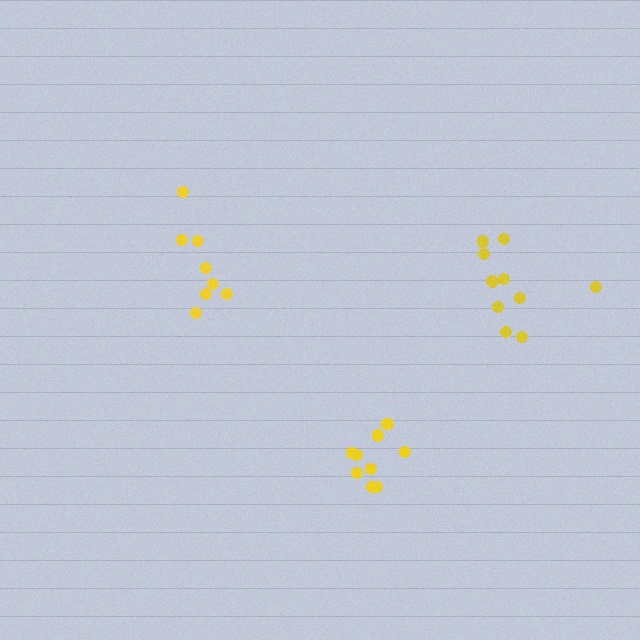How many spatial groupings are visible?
There are 3 spatial groupings.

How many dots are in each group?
Group 1: 10 dots, Group 2: 8 dots, Group 3: 9 dots (27 total).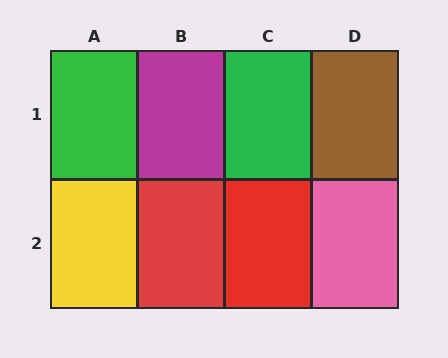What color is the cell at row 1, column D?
Brown.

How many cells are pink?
1 cell is pink.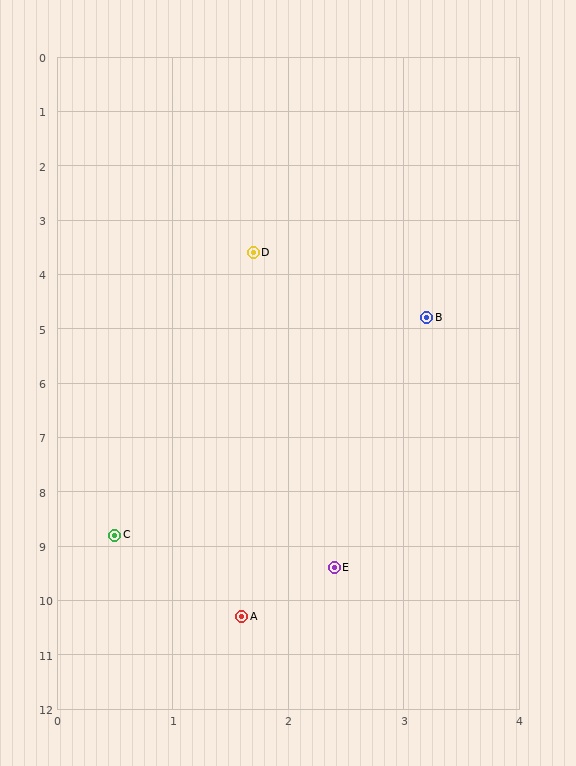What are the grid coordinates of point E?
Point E is at approximately (2.4, 9.4).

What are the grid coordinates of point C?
Point C is at approximately (0.5, 8.8).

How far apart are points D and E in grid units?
Points D and E are about 5.8 grid units apart.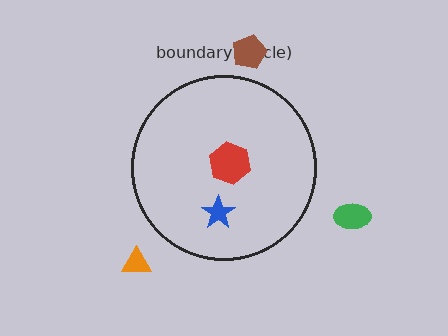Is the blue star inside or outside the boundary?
Inside.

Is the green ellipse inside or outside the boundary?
Outside.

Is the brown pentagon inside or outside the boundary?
Outside.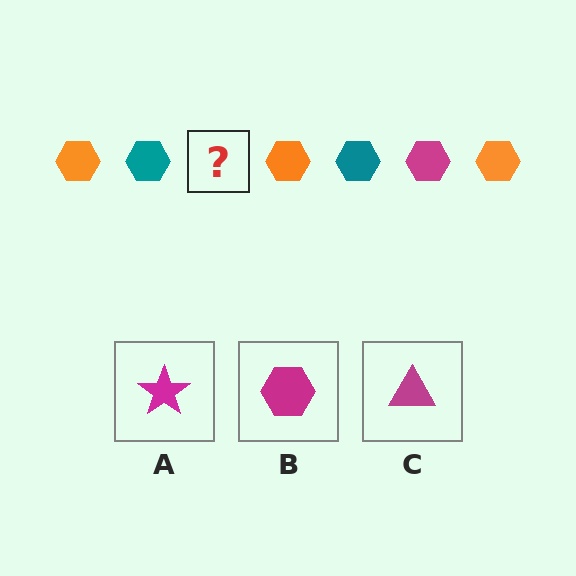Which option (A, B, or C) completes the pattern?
B.